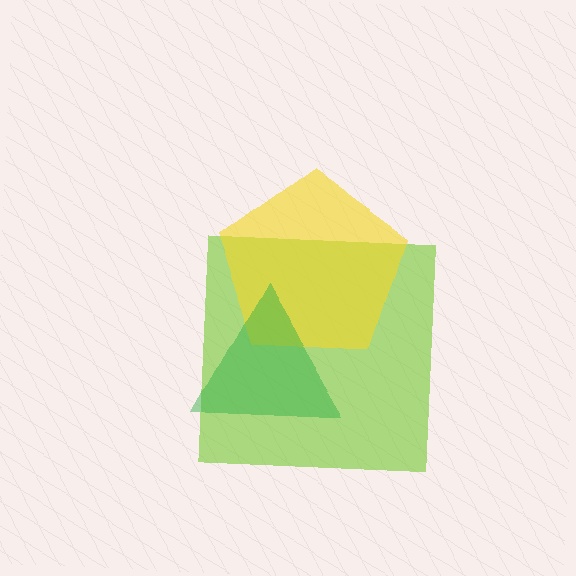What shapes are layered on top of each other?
The layered shapes are: a lime square, a yellow pentagon, a green triangle.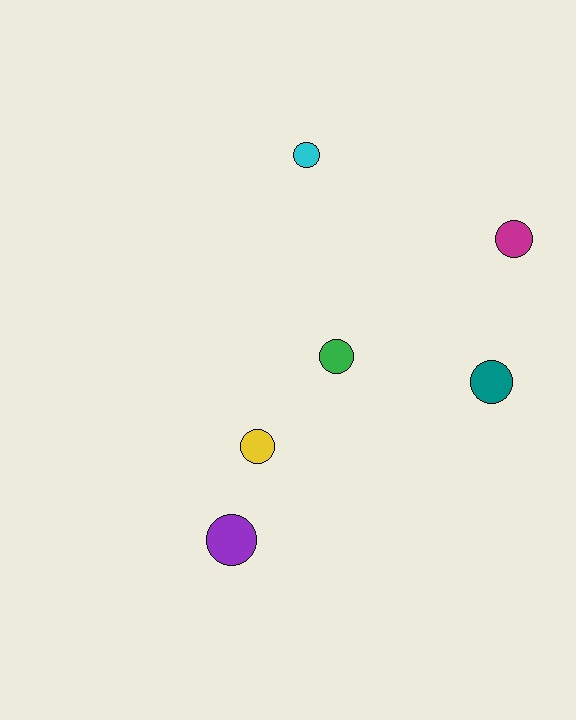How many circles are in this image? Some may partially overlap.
There are 6 circles.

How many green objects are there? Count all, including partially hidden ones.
There is 1 green object.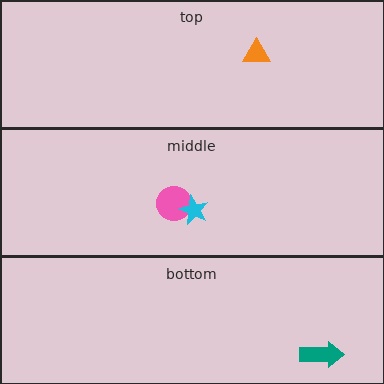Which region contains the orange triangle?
The top region.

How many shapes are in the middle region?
2.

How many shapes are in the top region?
1.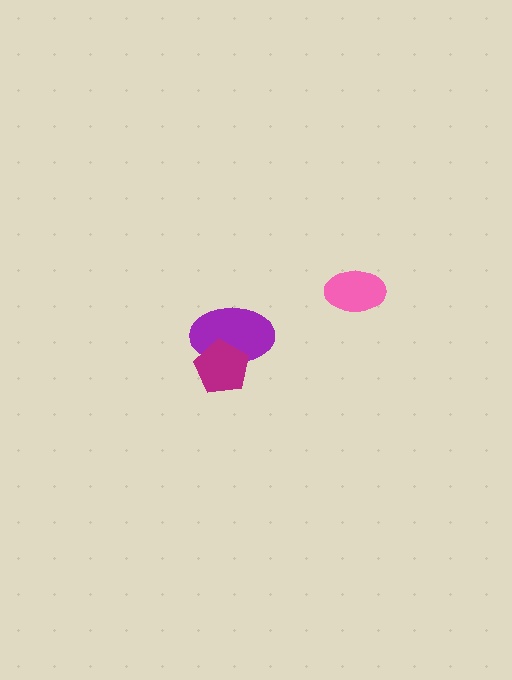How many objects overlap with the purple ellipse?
1 object overlaps with the purple ellipse.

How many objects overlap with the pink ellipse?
0 objects overlap with the pink ellipse.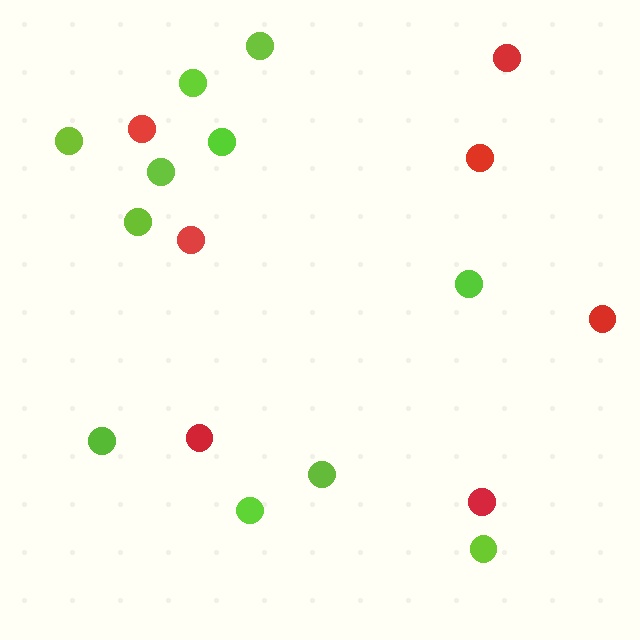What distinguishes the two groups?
There are 2 groups: one group of lime circles (11) and one group of red circles (7).